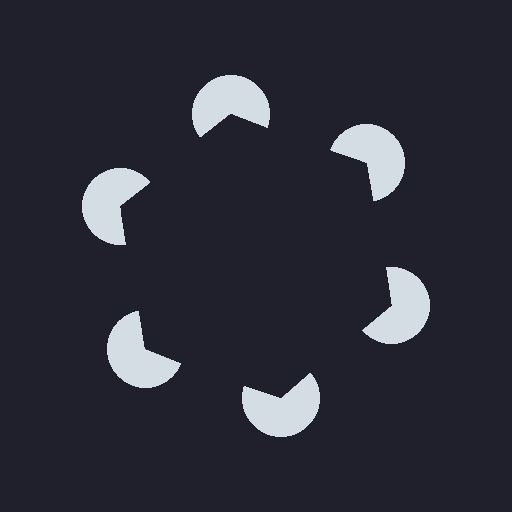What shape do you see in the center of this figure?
An illusory hexagon — its edges are inferred from the aligned wedge cuts in the pac-man discs, not physically drawn.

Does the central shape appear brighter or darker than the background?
It typically appears slightly darker than the background, even though no actual brightness change is drawn.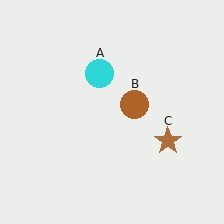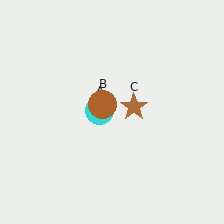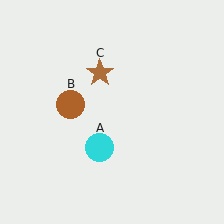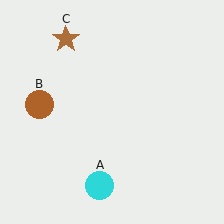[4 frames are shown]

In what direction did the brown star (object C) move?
The brown star (object C) moved up and to the left.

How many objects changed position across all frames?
3 objects changed position: cyan circle (object A), brown circle (object B), brown star (object C).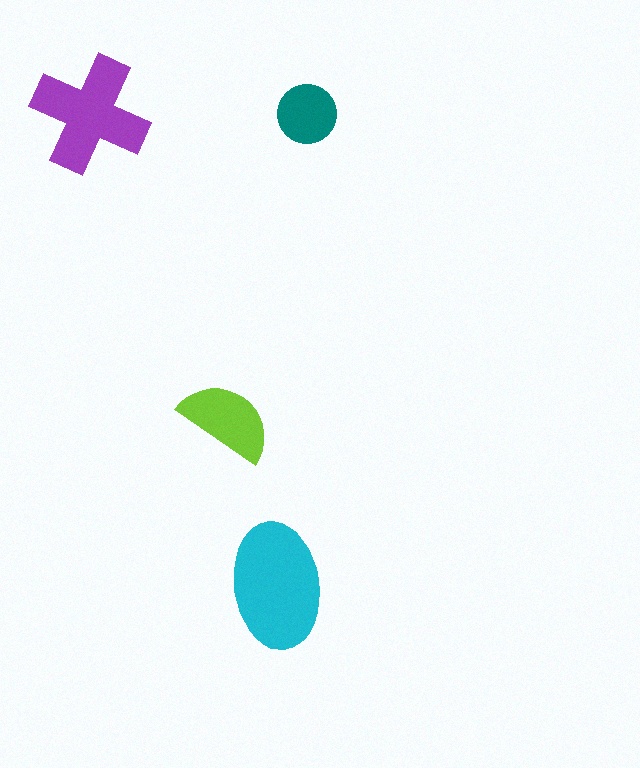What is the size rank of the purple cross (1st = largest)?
2nd.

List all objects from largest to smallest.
The cyan ellipse, the purple cross, the lime semicircle, the teal circle.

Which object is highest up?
The teal circle is topmost.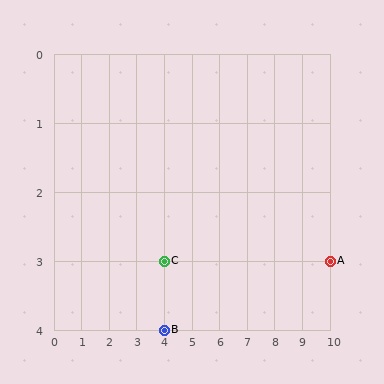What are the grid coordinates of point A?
Point A is at grid coordinates (10, 3).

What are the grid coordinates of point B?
Point B is at grid coordinates (4, 4).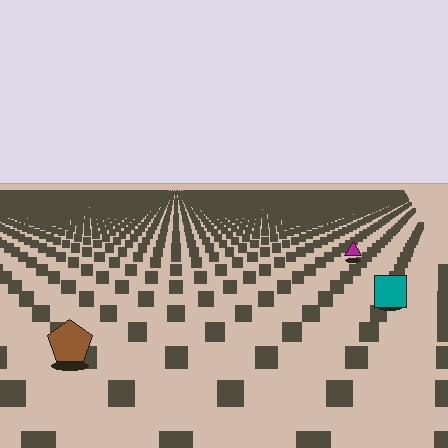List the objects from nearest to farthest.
From nearest to farthest: the brown pentagon, the teal square, the magenta triangle.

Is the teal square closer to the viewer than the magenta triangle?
Yes. The teal square is closer — you can tell from the texture gradient: the ground texture is coarser near it.